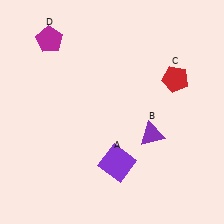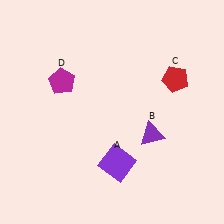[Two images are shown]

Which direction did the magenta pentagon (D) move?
The magenta pentagon (D) moved down.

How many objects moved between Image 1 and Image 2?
1 object moved between the two images.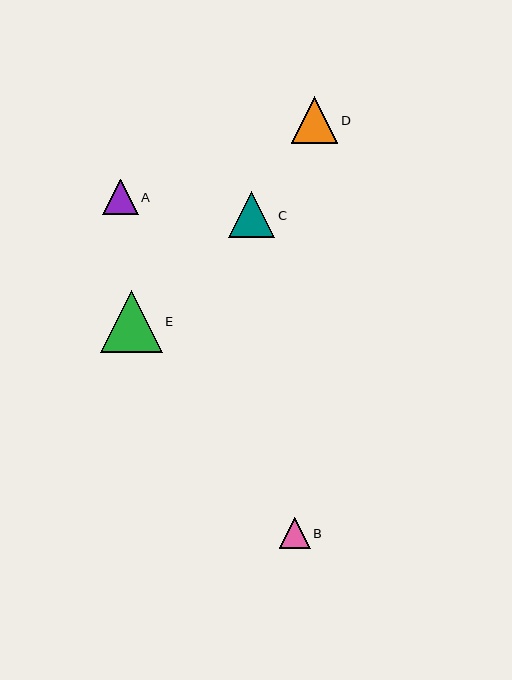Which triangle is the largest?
Triangle E is the largest with a size of approximately 62 pixels.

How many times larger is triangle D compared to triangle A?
Triangle D is approximately 1.3 times the size of triangle A.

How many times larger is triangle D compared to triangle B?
Triangle D is approximately 1.5 times the size of triangle B.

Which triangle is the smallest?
Triangle B is the smallest with a size of approximately 31 pixels.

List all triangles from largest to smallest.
From largest to smallest: E, D, C, A, B.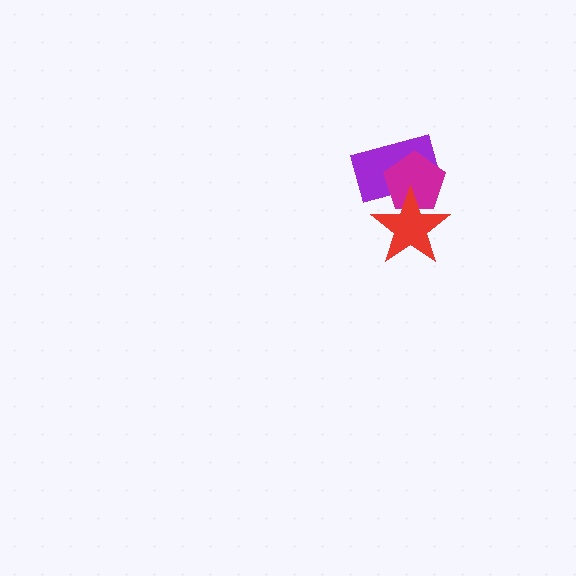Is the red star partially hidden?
No, no other shape covers it.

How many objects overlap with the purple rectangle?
2 objects overlap with the purple rectangle.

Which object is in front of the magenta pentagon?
The red star is in front of the magenta pentagon.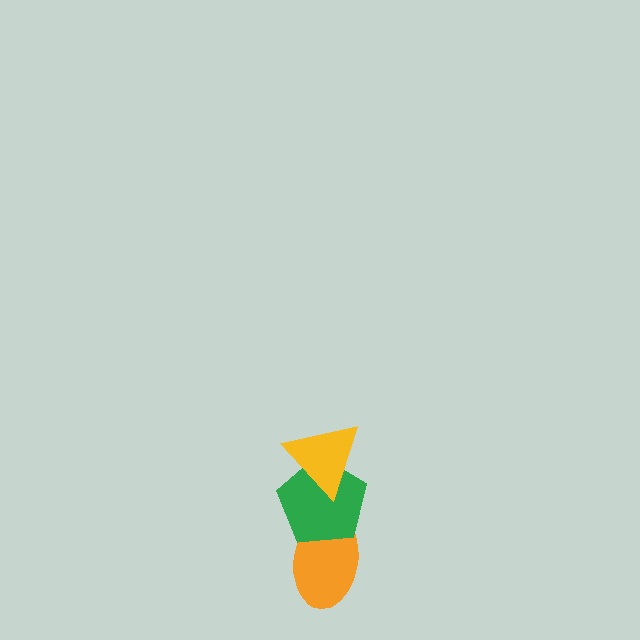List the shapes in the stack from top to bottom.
From top to bottom: the yellow triangle, the green pentagon, the orange ellipse.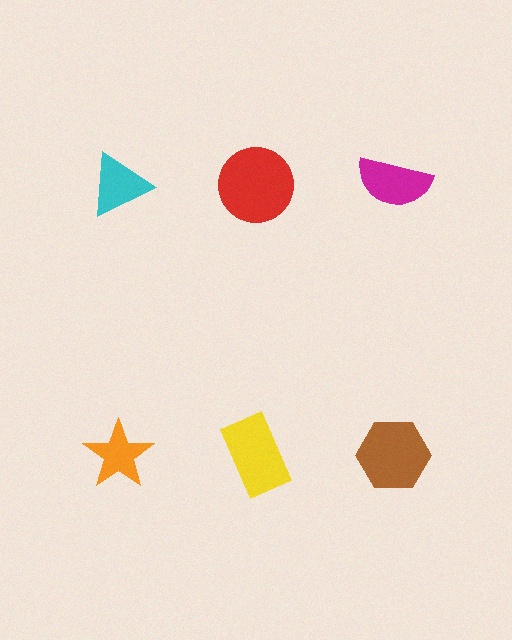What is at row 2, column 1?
An orange star.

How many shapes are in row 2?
3 shapes.